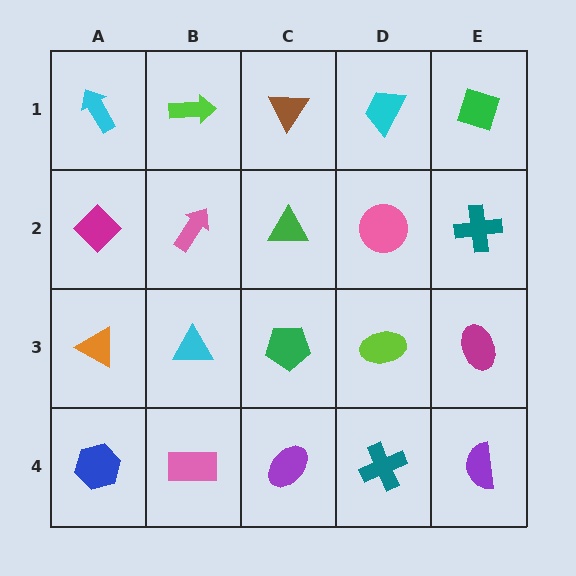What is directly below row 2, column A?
An orange triangle.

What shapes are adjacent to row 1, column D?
A pink circle (row 2, column D), a brown triangle (row 1, column C), a green diamond (row 1, column E).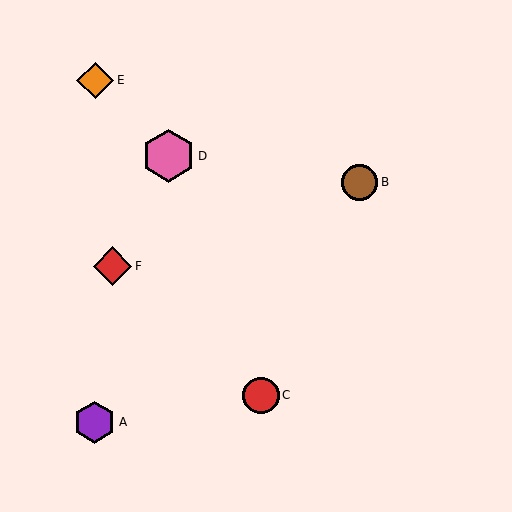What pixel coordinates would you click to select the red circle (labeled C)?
Click at (261, 395) to select the red circle C.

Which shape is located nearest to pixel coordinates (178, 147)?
The pink hexagon (labeled D) at (169, 156) is nearest to that location.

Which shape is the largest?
The pink hexagon (labeled D) is the largest.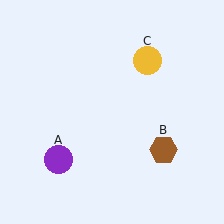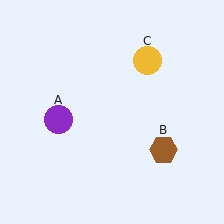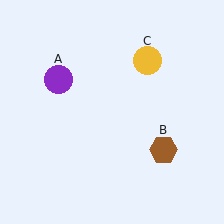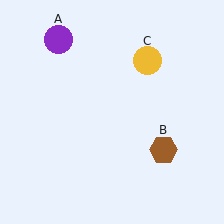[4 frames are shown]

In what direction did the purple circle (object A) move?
The purple circle (object A) moved up.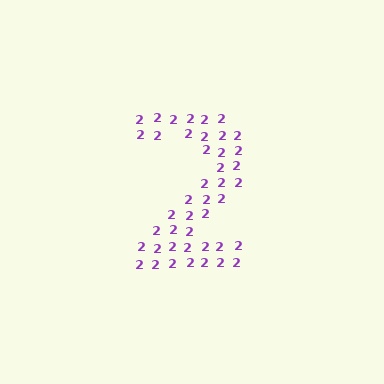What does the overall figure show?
The overall figure shows the digit 2.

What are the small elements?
The small elements are digit 2's.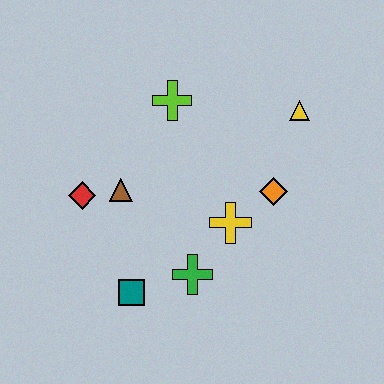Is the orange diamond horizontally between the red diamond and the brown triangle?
No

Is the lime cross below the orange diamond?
No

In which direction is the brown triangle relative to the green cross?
The brown triangle is above the green cross.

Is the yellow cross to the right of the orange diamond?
No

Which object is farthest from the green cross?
The yellow triangle is farthest from the green cross.